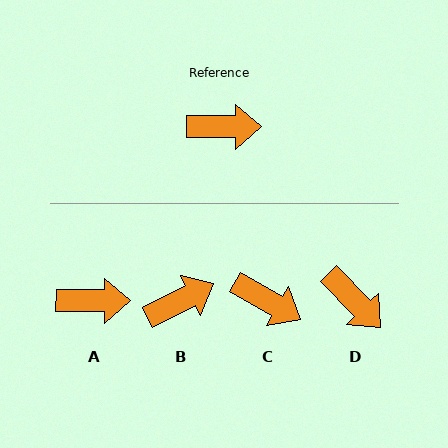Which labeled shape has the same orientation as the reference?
A.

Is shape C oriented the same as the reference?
No, it is off by about 29 degrees.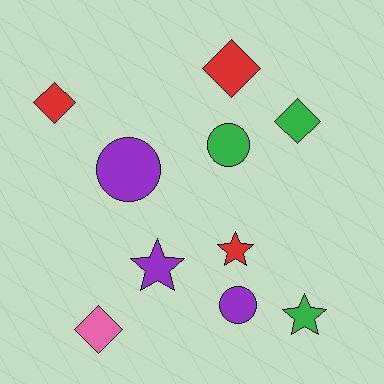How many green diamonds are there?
There is 1 green diamond.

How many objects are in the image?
There are 10 objects.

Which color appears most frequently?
Purple, with 3 objects.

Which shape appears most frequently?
Diamond, with 4 objects.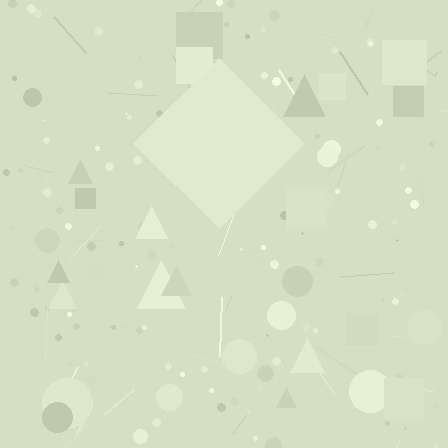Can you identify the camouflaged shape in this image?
The camouflaged shape is a diamond.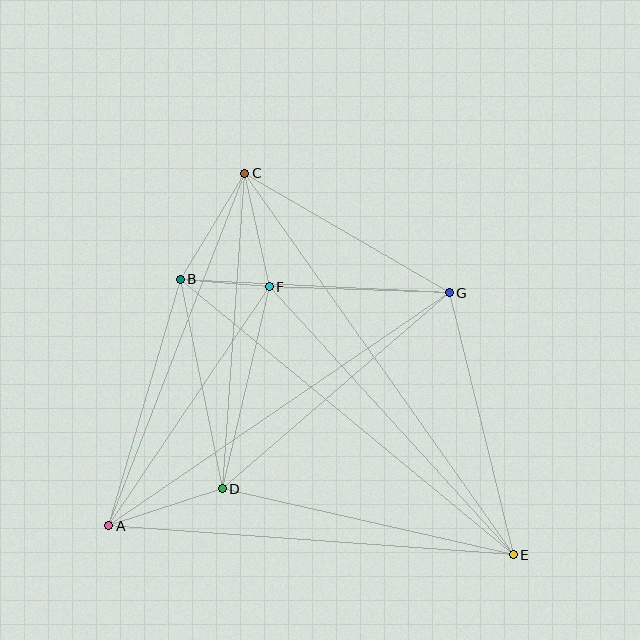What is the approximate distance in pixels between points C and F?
The distance between C and F is approximately 116 pixels.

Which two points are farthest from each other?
Points C and E are farthest from each other.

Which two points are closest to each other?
Points B and F are closest to each other.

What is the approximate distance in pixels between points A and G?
The distance between A and G is approximately 413 pixels.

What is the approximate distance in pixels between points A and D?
The distance between A and D is approximately 119 pixels.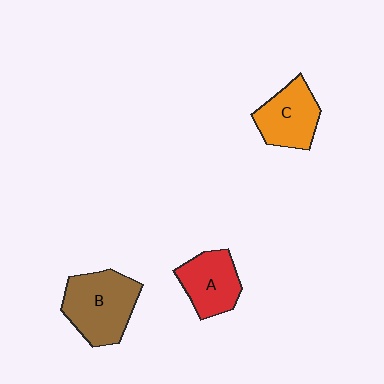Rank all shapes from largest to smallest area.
From largest to smallest: B (brown), C (orange), A (red).